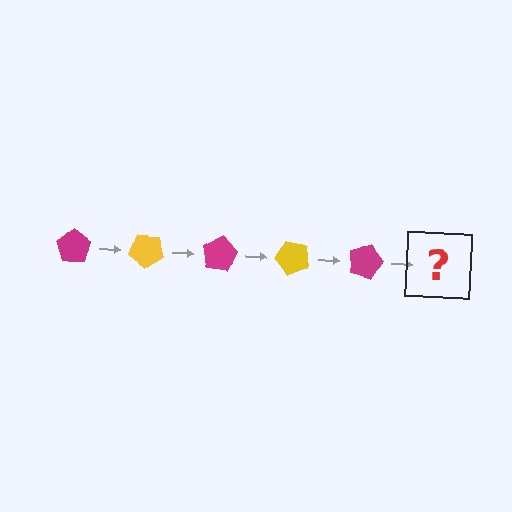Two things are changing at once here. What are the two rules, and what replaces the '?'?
The two rules are that it rotates 40 degrees each step and the color cycles through magenta and yellow. The '?' should be a yellow pentagon, rotated 200 degrees from the start.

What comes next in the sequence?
The next element should be a yellow pentagon, rotated 200 degrees from the start.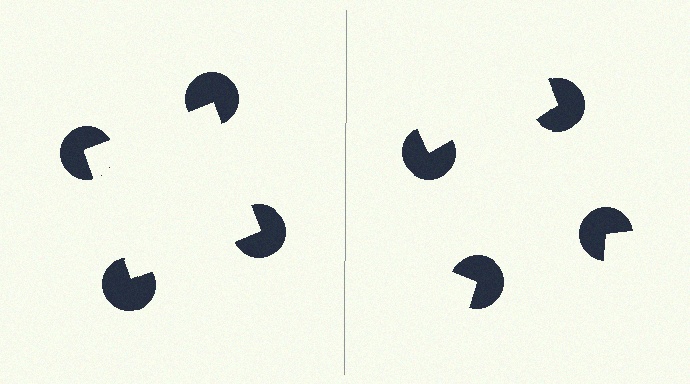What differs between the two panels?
The pac-man discs are positioned identically on both sides; only the wedge orientations differ. On the left they align to a square; on the right they are misaligned.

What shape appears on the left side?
An illusory square.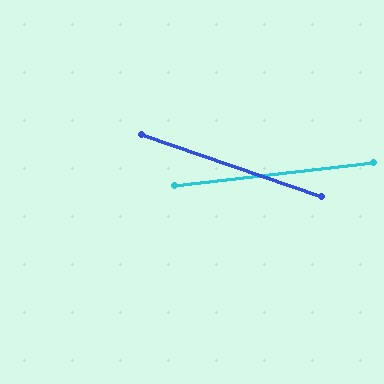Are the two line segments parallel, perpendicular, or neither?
Neither parallel nor perpendicular — they differ by about 26°.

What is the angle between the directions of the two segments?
Approximately 26 degrees.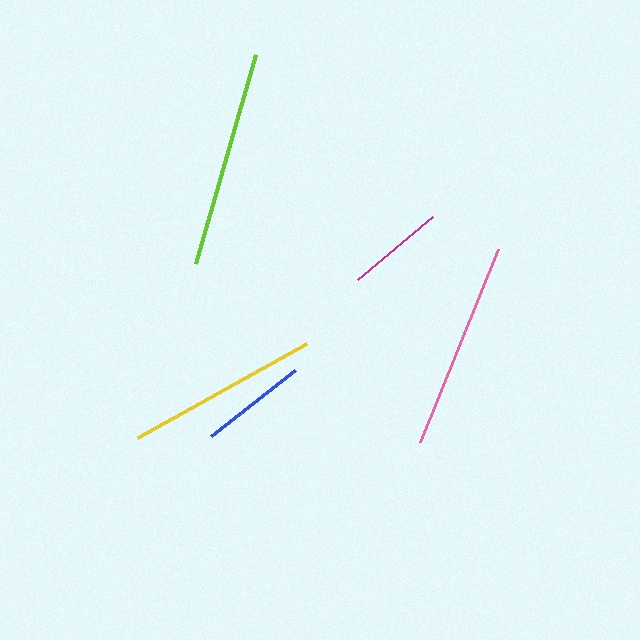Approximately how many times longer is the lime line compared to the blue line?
The lime line is approximately 2.0 times the length of the blue line.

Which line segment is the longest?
The lime line is the longest at approximately 217 pixels.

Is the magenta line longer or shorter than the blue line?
The blue line is longer than the magenta line.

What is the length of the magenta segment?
The magenta segment is approximately 99 pixels long.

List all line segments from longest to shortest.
From longest to shortest: lime, pink, yellow, blue, magenta.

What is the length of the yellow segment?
The yellow segment is approximately 194 pixels long.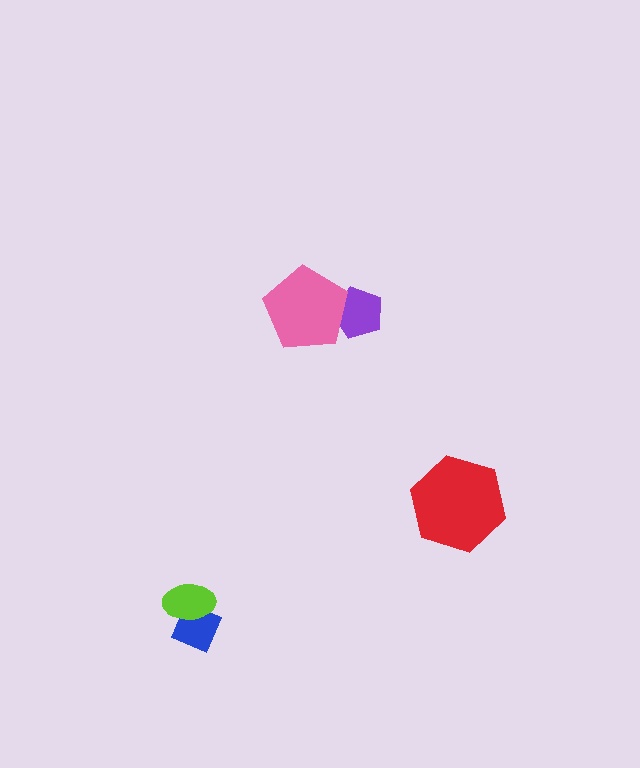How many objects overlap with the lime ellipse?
1 object overlaps with the lime ellipse.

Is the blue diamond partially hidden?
Yes, it is partially covered by another shape.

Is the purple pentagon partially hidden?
Yes, it is partially covered by another shape.